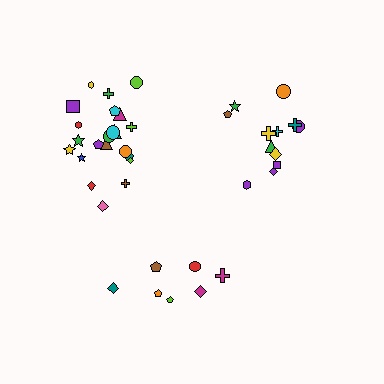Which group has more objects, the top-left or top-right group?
The top-left group.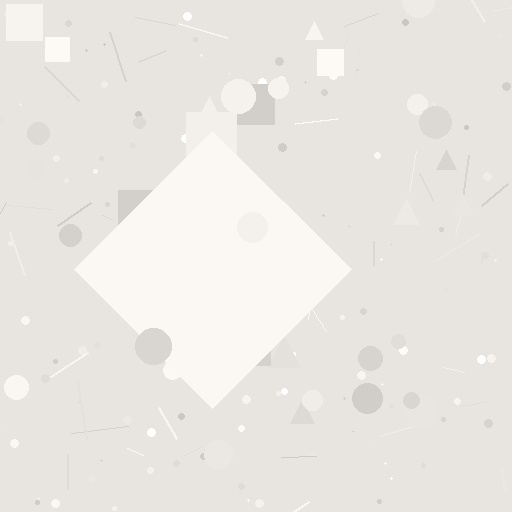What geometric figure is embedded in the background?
A diamond is embedded in the background.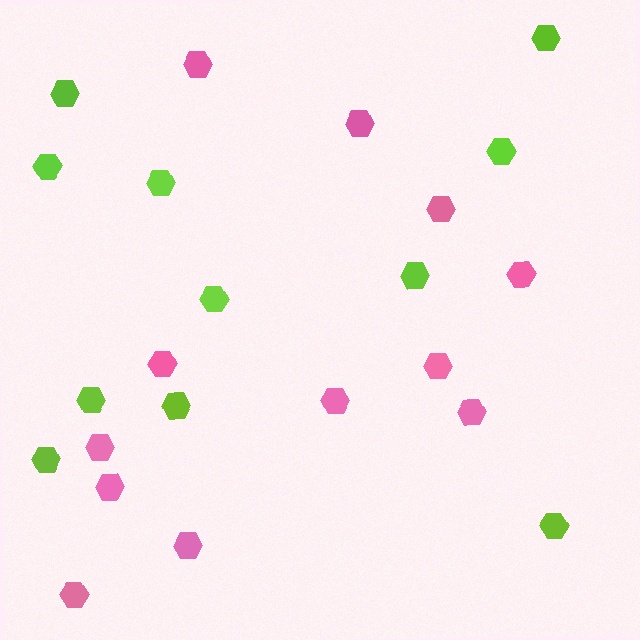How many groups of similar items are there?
There are 2 groups: one group of lime hexagons (11) and one group of pink hexagons (12).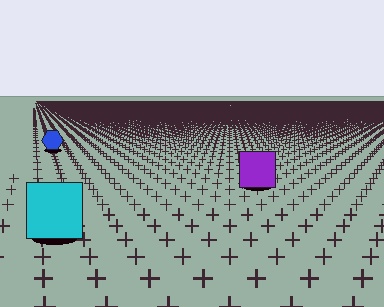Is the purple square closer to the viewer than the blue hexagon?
Yes. The purple square is closer — you can tell from the texture gradient: the ground texture is coarser near it.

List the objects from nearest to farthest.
From nearest to farthest: the cyan square, the purple square, the blue hexagon.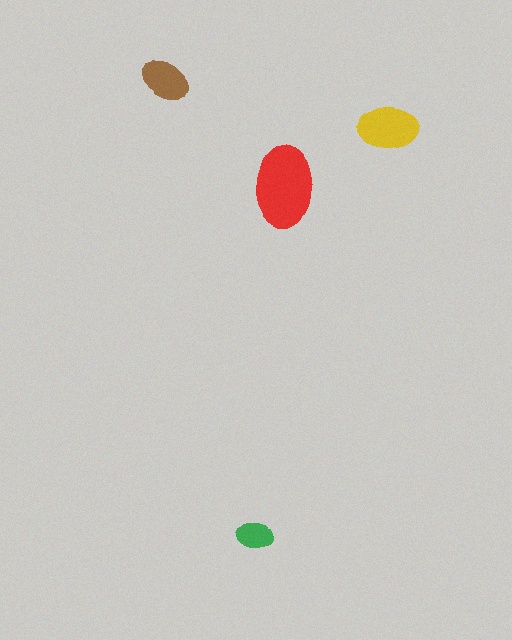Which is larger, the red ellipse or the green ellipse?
The red one.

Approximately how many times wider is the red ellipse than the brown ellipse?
About 1.5 times wider.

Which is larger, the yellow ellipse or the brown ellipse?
The yellow one.